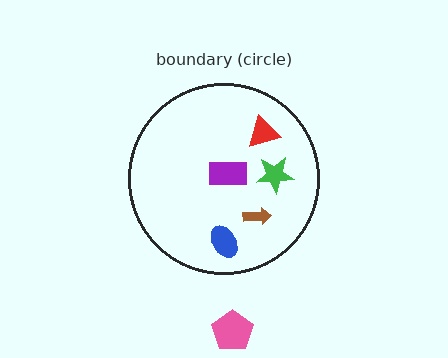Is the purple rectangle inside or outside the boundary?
Inside.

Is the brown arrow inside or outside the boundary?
Inside.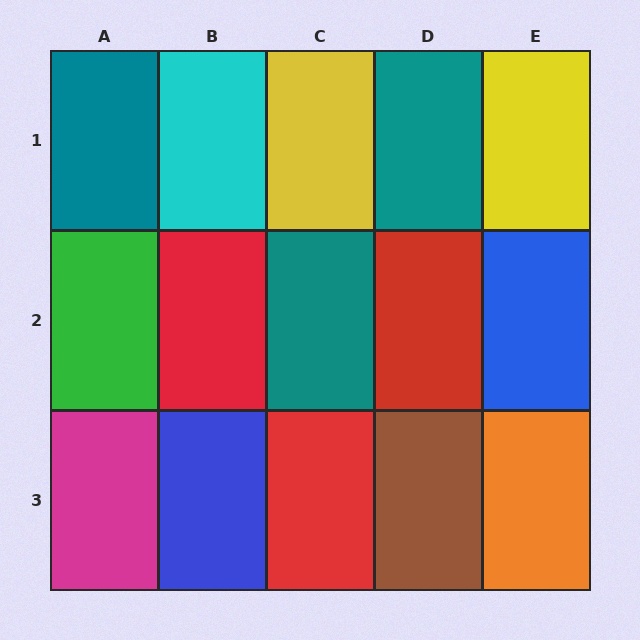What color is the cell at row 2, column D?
Red.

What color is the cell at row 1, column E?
Yellow.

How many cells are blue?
2 cells are blue.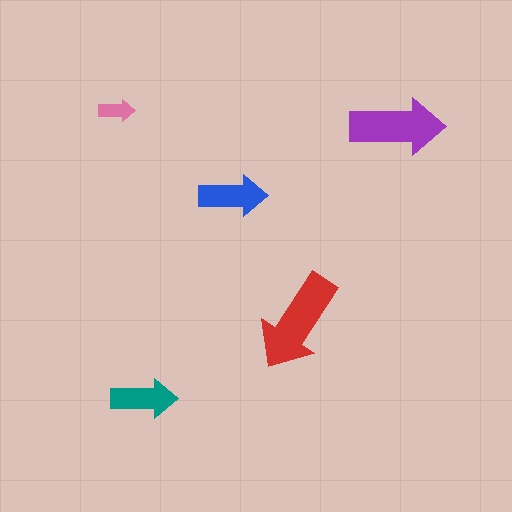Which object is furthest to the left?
The pink arrow is leftmost.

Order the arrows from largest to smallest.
the red one, the purple one, the blue one, the teal one, the pink one.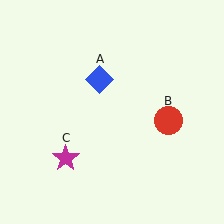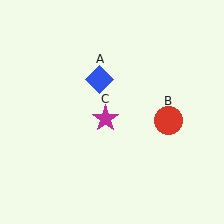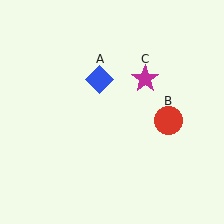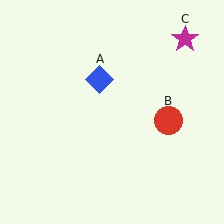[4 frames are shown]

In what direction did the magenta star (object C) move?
The magenta star (object C) moved up and to the right.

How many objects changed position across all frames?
1 object changed position: magenta star (object C).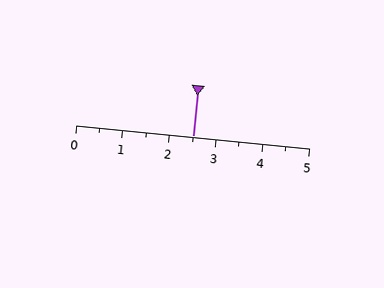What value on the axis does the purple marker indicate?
The marker indicates approximately 2.5.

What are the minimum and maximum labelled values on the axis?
The axis runs from 0 to 5.